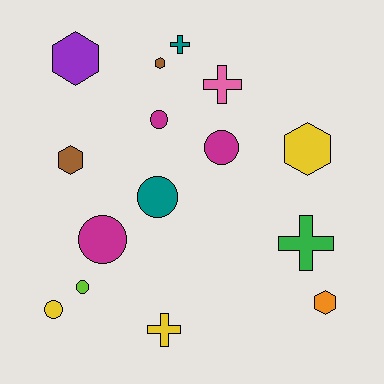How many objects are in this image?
There are 15 objects.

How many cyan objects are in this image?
There are no cyan objects.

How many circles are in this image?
There are 6 circles.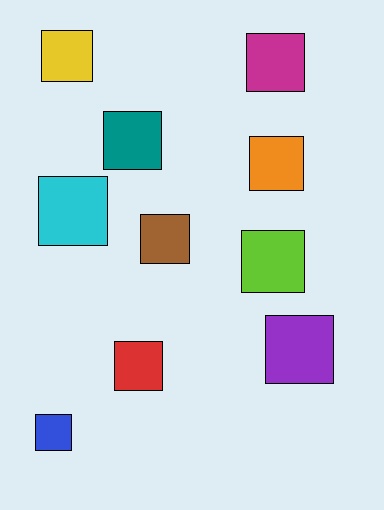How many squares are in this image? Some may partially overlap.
There are 10 squares.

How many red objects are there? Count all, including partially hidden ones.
There is 1 red object.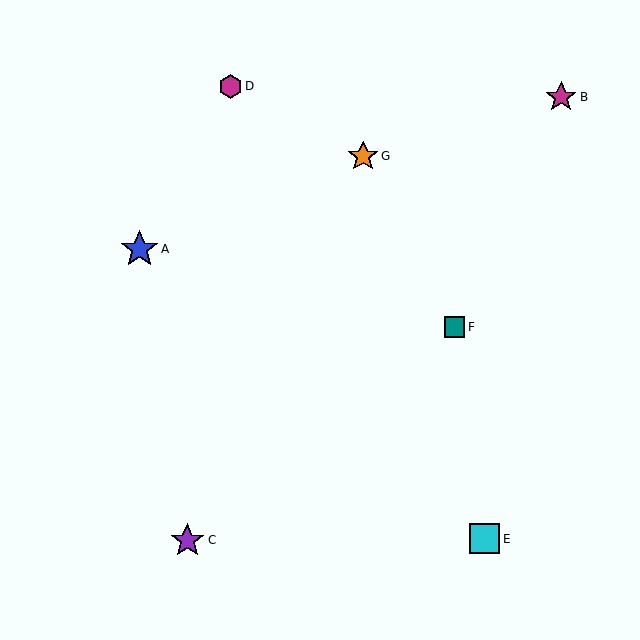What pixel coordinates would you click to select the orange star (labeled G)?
Click at (363, 157) to select the orange star G.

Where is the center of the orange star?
The center of the orange star is at (363, 157).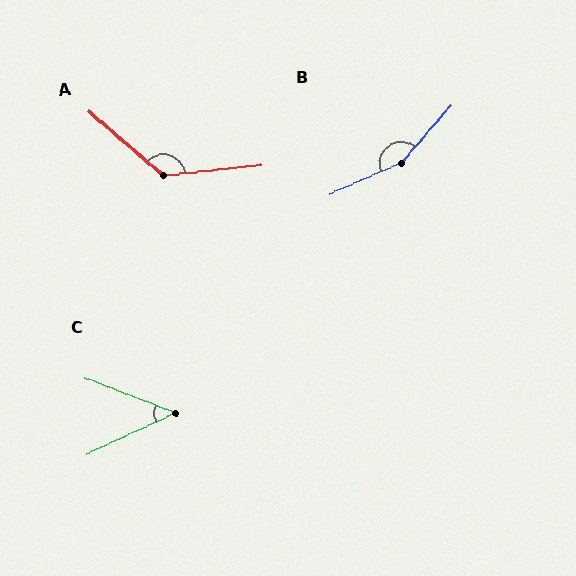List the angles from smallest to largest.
C (46°), A (133°), B (155°).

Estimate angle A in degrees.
Approximately 133 degrees.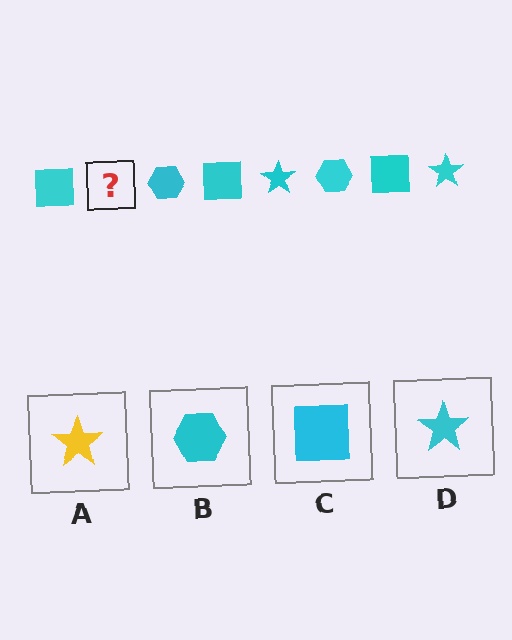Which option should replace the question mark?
Option D.